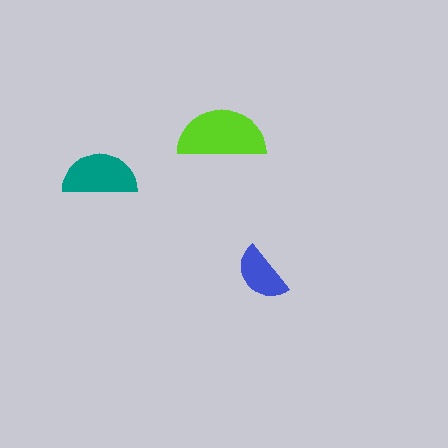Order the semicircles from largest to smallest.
the lime one, the teal one, the blue one.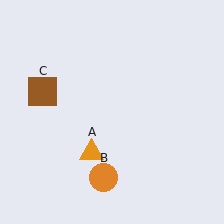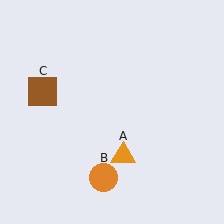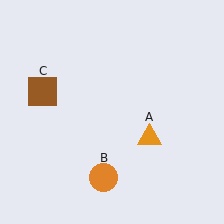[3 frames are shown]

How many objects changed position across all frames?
1 object changed position: orange triangle (object A).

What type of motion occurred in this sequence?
The orange triangle (object A) rotated counterclockwise around the center of the scene.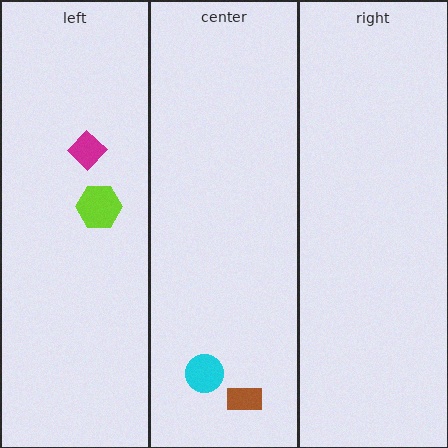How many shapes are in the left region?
2.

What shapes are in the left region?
The magenta diamond, the lime hexagon.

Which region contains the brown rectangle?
The center region.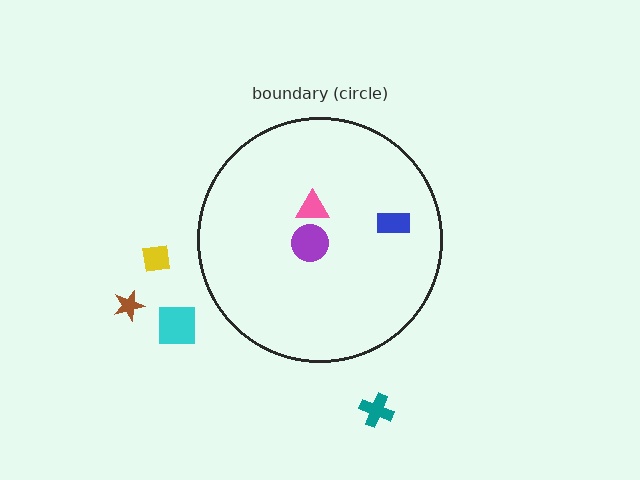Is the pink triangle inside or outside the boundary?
Inside.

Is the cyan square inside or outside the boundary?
Outside.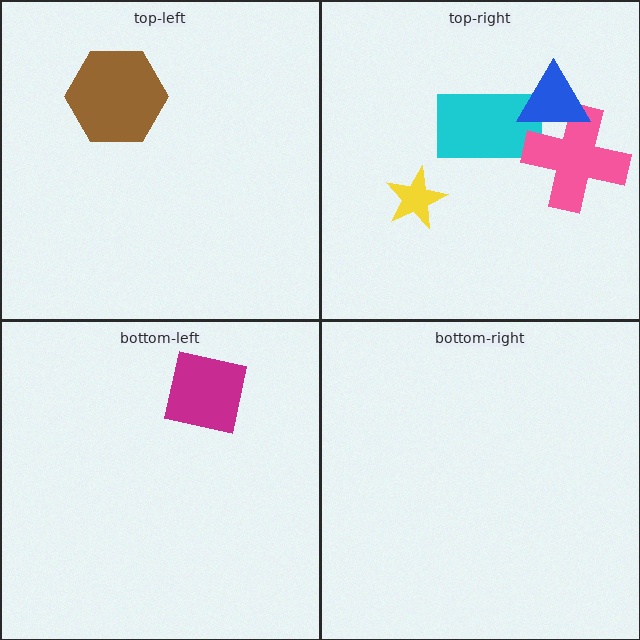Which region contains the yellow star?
The top-right region.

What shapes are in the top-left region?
The brown hexagon.